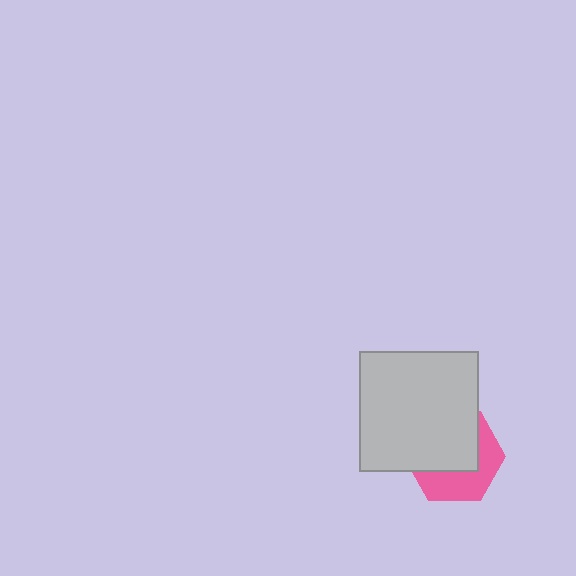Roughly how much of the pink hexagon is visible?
A small part of it is visible (roughly 43%).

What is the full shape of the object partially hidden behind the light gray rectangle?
The partially hidden object is a pink hexagon.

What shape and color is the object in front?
The object in front is a light gray rectangle.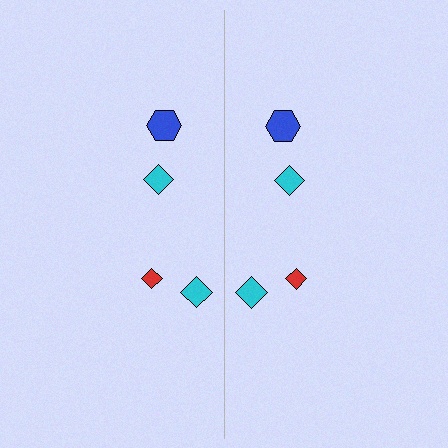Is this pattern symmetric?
Yes, this pattern has bilateral (reflection) symmetry.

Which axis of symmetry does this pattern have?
The pattern has a vertical axis of symmetry running through the center of the image.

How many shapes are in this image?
There are 8 shapes in this image.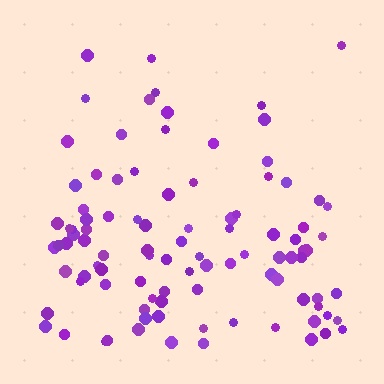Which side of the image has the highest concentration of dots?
The bottom.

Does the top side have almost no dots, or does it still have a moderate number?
Still a moderate number, just noticeably fewer than the bottom.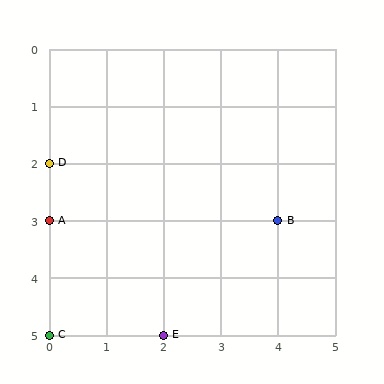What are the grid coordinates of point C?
Point C is at grid coordinates (0, 5).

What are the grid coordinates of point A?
Point A is at grid coordinates (0, 3).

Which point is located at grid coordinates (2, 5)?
Point E is at (2, 5).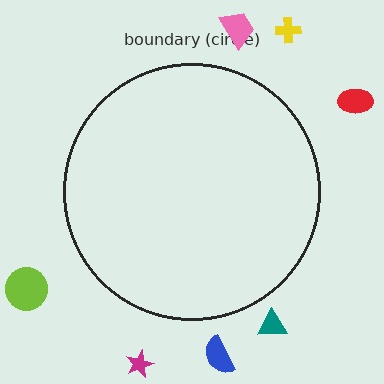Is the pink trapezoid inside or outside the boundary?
Outside.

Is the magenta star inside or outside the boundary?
Outside.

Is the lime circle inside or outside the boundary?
Outside.